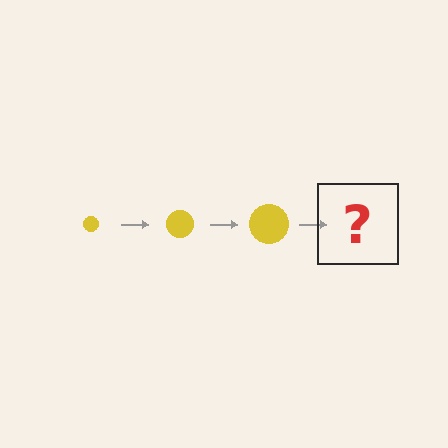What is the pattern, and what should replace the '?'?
The pattern is that the circle gets progressively larger each step. The '?' should be a yellow circle, larger than the previous one.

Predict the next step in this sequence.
The next step is a yellow circle, larger than the previous one.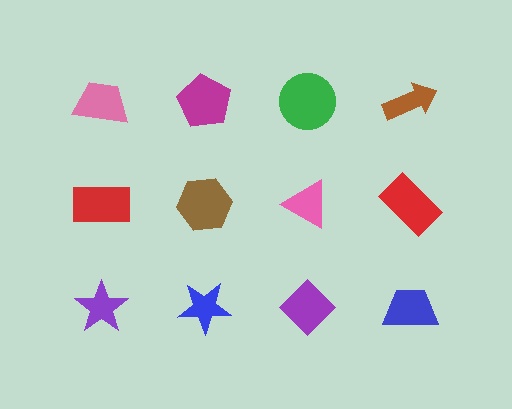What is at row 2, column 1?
A red rectangle.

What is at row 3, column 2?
A blue star.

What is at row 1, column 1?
A pink trapezoid.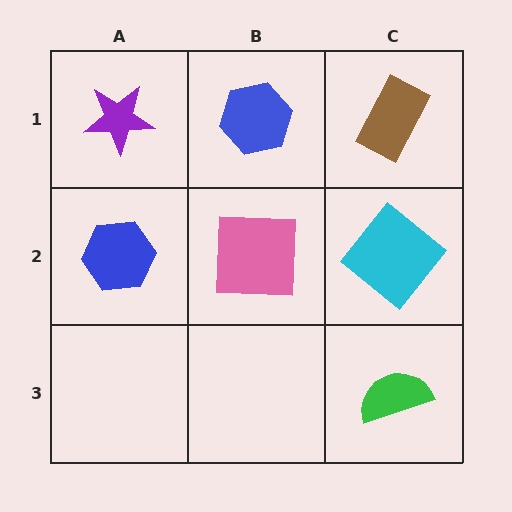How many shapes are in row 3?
1 shape.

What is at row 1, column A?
A purple star.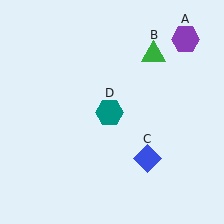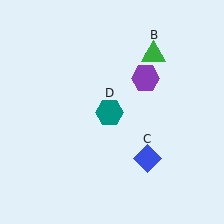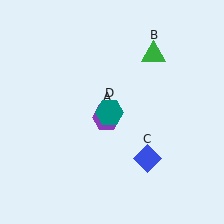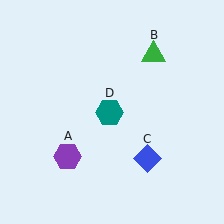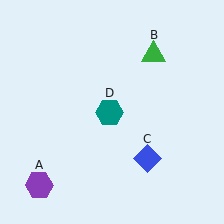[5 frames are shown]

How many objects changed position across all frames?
1 object changed position: purple hexagon (object A).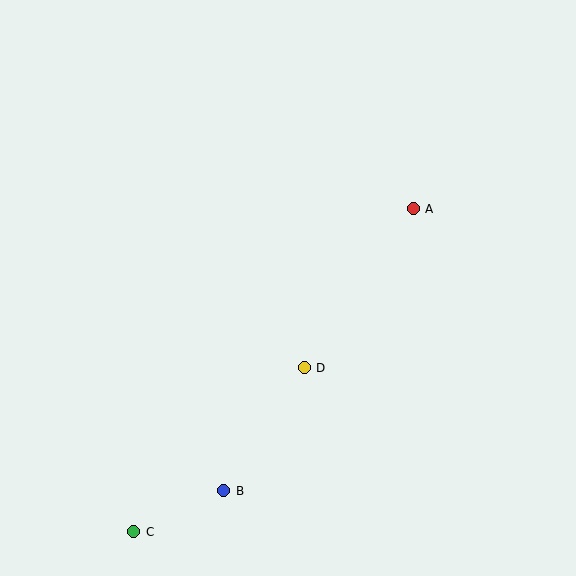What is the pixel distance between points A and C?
The distance between A and C is 427 pixels.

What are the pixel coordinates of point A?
Point A is at (413, 209).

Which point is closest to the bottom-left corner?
Point C is closest to the bottom-left corner.